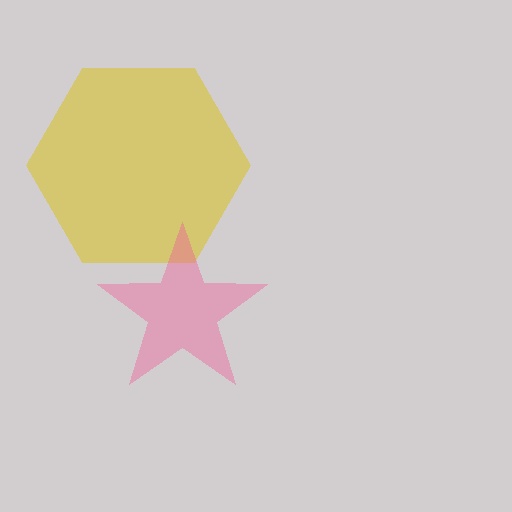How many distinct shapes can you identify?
There are 2 distinct shapes: a yellow hexagon, a pink star.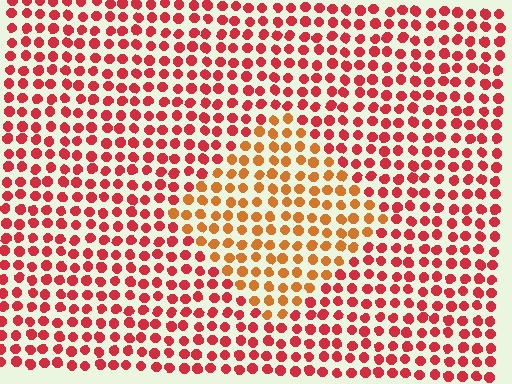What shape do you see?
I see a diamond.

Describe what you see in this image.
The image is filled with small red elements in a uniform arrangement. A diamond-shaped region is visible where the elements are tinted to a slightly different hue, forming a subtle color boundary.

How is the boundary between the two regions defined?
The boundary is defined purely by a slight shift in hue (about 34 degrees). Spacing, size, and orientation are identical on both sides.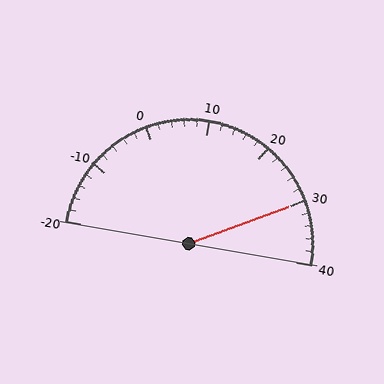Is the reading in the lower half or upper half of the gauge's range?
The reading is in the upper half of the range (-20 to 40).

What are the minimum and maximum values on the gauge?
The gauge ranges from -20 to 40.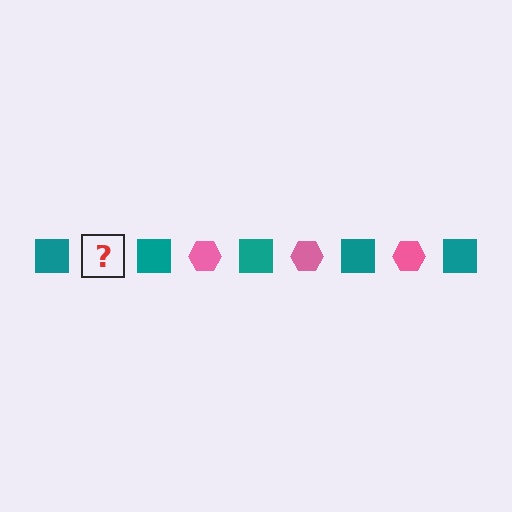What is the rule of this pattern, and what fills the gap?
The rule is that the pattern alternates between teal square and pink hexagon. The gap should be filled with a pink hexagon.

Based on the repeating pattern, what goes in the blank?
The blank should be a pink hexagon.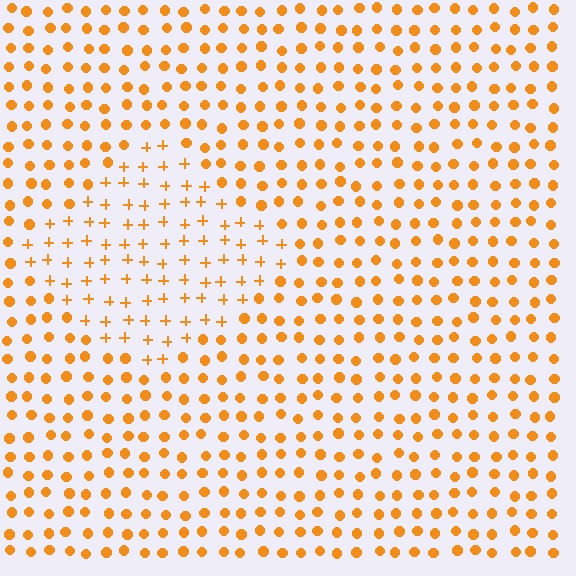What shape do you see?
I see a diamond.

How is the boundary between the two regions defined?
The boundary is defined by a change in element shape: plus signs inside vs. circles outside. All elements share the same color and spacing.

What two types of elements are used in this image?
The image uses plus signs inside the diamond region and circles outside it.